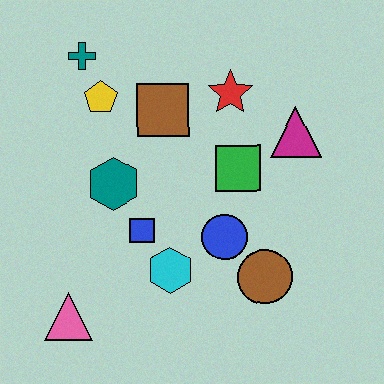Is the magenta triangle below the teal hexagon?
No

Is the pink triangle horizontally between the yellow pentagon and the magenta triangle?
No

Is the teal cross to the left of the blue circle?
Yes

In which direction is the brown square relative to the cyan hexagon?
The brown square is above the cyan hexagon.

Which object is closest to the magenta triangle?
The green square is closest to the magenta triangle.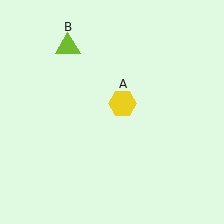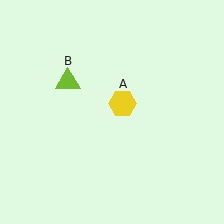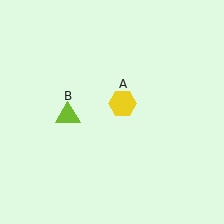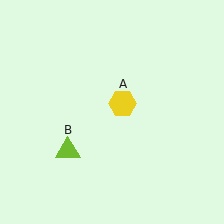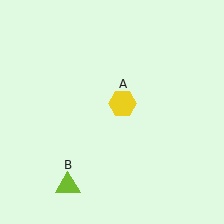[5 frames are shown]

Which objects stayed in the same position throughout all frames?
Yellow hexagon (object A) remained stationary.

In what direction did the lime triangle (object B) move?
The lime triangle (object B) moved down.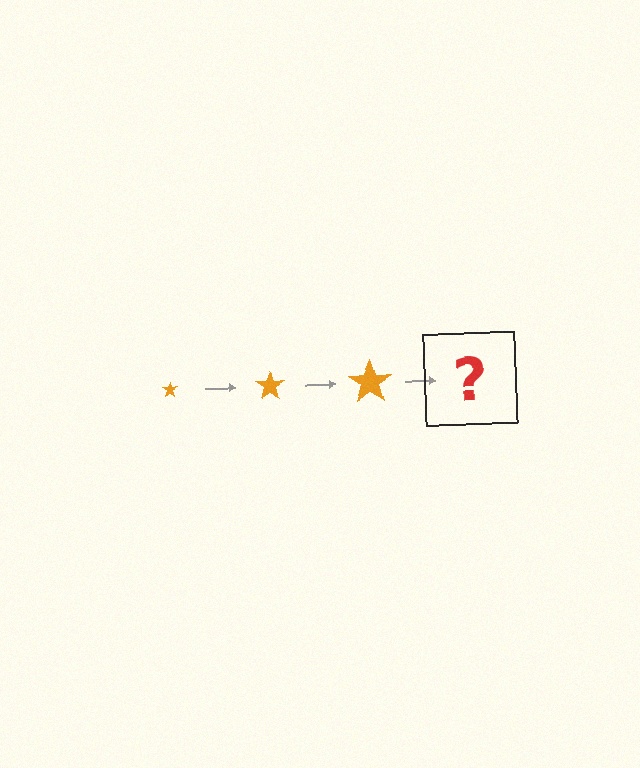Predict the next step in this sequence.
The next step is an orange star, larger than the previous one.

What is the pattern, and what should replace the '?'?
The pattern is that the star gets progressively larger each step. The '?' should be an orange star, larger than the previous one.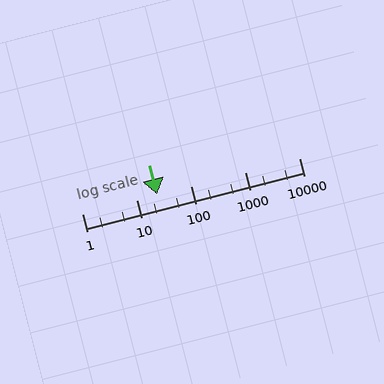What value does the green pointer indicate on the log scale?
The pointer indicates approximately 24.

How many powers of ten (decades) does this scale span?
The scale spans 4 decades, from 1 to 10000.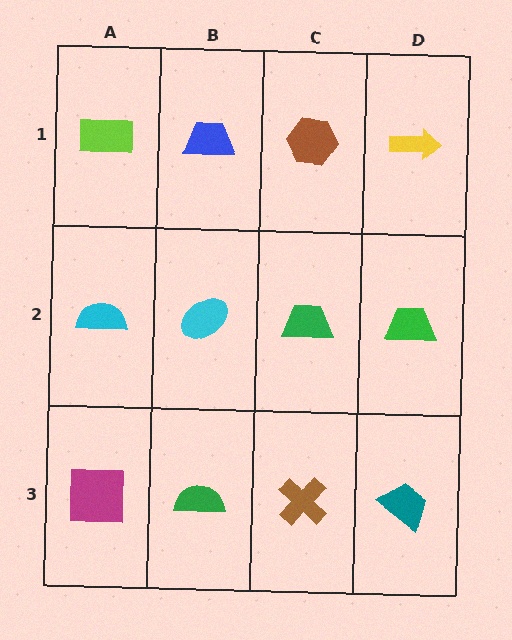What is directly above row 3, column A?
A cyan semicircle.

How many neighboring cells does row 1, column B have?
3.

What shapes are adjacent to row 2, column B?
A blue trapezoid (row 1, column B), a green semicircle (row 3, column B), a cyan semicircle (row 2, column A), a green trapezoid (row 2, column C).